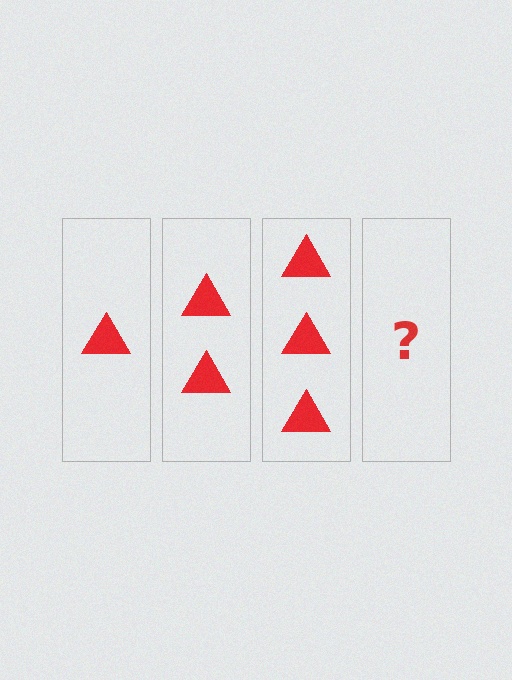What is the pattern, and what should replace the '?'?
The pattern is that each step adds one more triangle. The '?' should be 4 triangles.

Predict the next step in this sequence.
The next step is 4 triangles.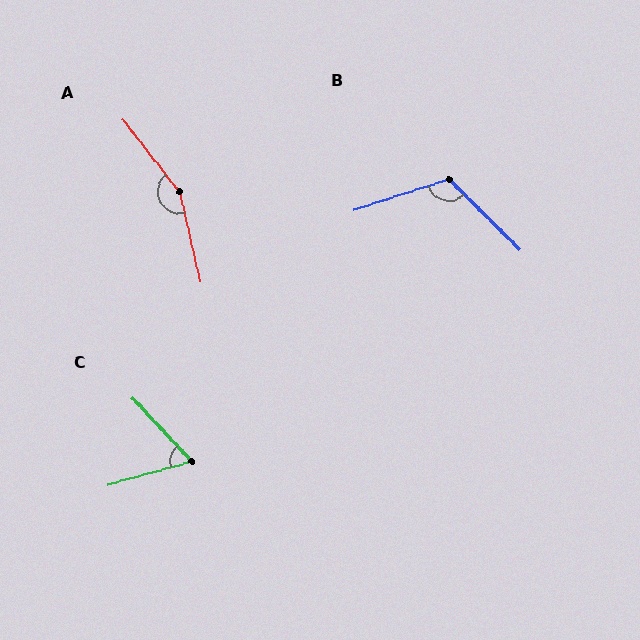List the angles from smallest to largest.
C (62°), B (117°), A (155°).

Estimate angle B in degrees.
Approximately 117 degrees.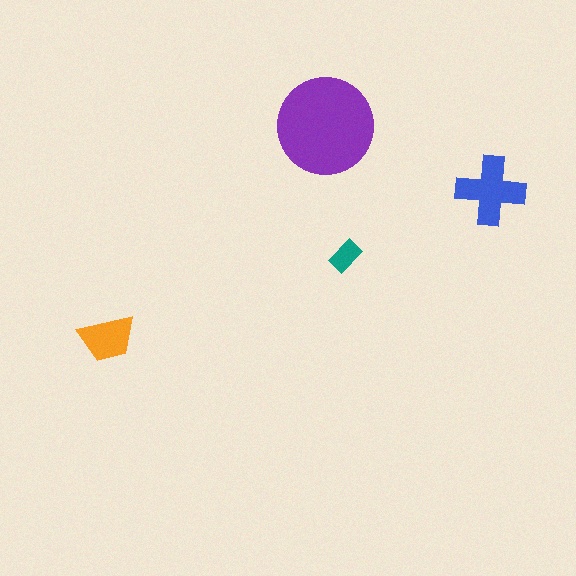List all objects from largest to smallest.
The purple circle, the blue cross, the orange trapezoid, the teal rectangle.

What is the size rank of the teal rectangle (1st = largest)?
4th.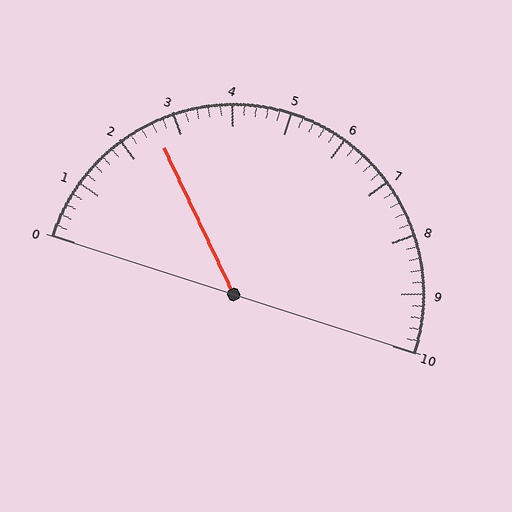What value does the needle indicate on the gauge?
The needle indicates approximately 2.6.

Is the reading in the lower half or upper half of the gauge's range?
The reading is in the lower half of the range (0 to 10).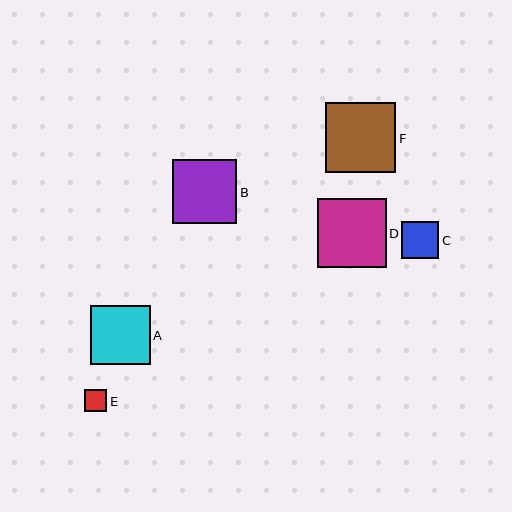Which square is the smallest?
Square E is the smallest with a size of approximately 22 pixels.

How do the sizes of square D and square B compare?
Square D and square B are approximately the same size.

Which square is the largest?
Square F is the largest with a size of approximately 70 pixels.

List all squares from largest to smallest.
From largest to smallest: F, D, B, A, C, E.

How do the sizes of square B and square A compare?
Square B and square A are approximately the same size.